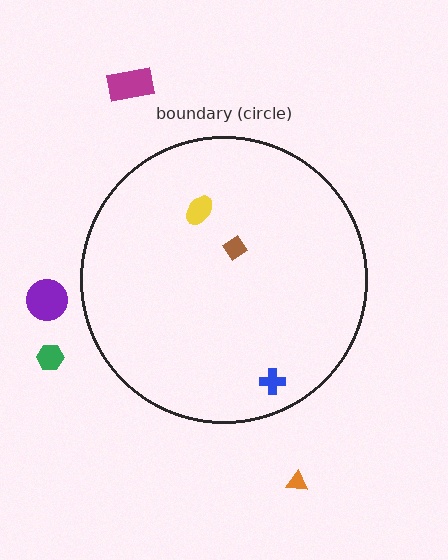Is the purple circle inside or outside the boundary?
Outside.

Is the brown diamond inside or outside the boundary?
Inside.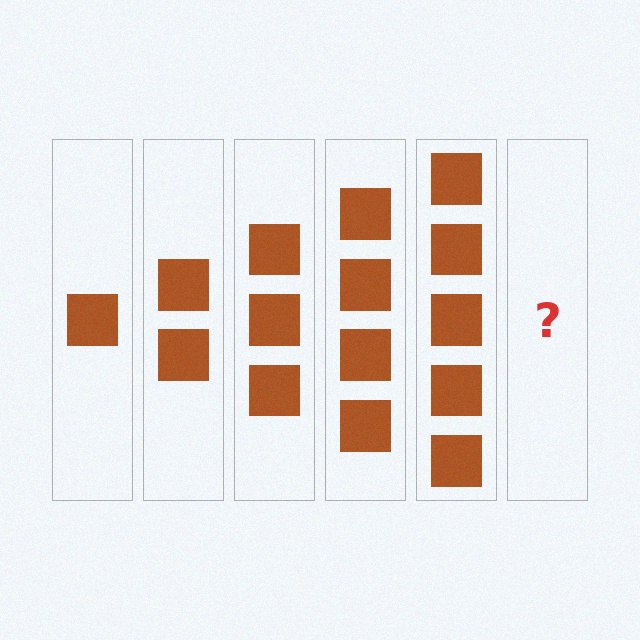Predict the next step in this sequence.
The next step is 6 squares.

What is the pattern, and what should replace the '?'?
The pattern is that each step adds one more square. The '?' should be 6 squares.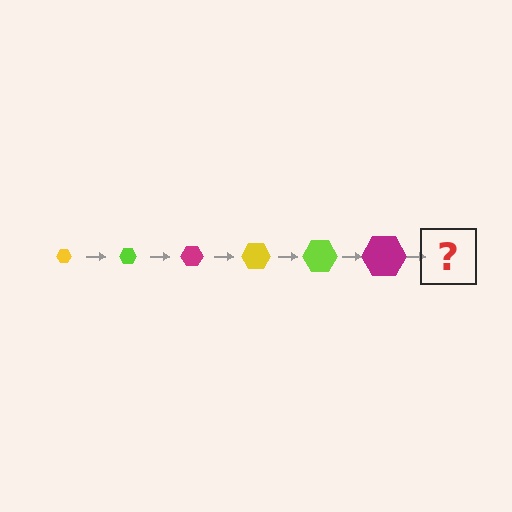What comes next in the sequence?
The next element should be a yellow hexagon, larger than the previous one.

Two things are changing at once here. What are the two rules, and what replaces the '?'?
The two rules are that the hexagon grows larger each step and the color cycles through yellow, lime, and magenta. The '?' should be a yellow hexagon, larger than the previous one.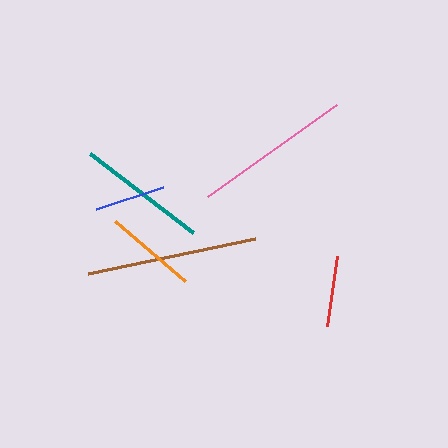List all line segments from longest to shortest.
From longest to shortest: brown, pink, teal, orange, red, blue.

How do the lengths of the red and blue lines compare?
The red and blue lines are approximately the same length.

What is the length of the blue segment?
The blue segment is approximately 71 pixels long.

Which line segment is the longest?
The brown line is the longest at approximately 170 pixels.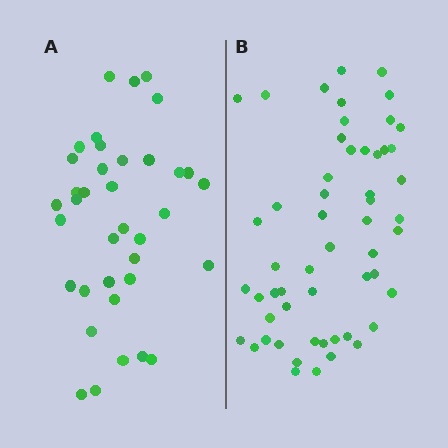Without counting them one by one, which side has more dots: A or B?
Region B (the right region) has more dots.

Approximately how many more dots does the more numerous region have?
Region B has approximately 20 more dots than region A.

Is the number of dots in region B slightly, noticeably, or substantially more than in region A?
Region B has substantially more. The ratio is roughly 1.5 to 1.